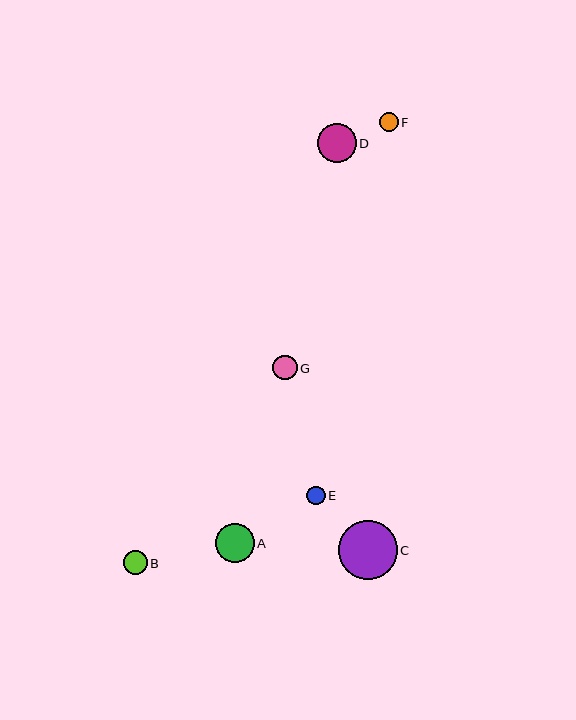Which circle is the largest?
Circle C is the largest with a size of approximately 59 pixels.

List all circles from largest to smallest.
From largest to smallest: C, A, D, G, B, F, E.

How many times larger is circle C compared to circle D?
Circle C is approximately 1.5 times the size of circle D.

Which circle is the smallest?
Circle E is the smallest with a size of approximately 18 pixels.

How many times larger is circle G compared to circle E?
Circle G is approximately 1.3 times the size of circle E.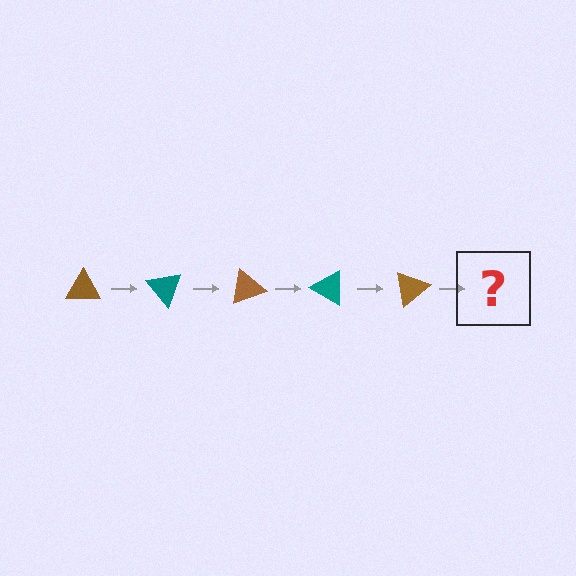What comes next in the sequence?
The next element should be a teal triangle, rotated 250 degrees from the start.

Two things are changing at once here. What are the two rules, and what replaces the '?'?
The two rules are that it rotates 50 degrees each step and the color cycles through brown and teal. The '?' should be a teal triangle, rotated 250 degrees from the start.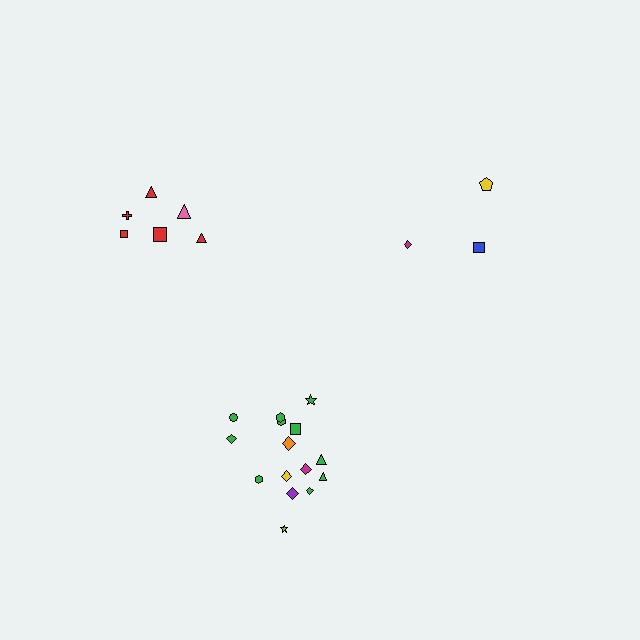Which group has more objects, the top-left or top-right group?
The top-left group.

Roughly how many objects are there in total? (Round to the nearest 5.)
Roughly 25 objects in total.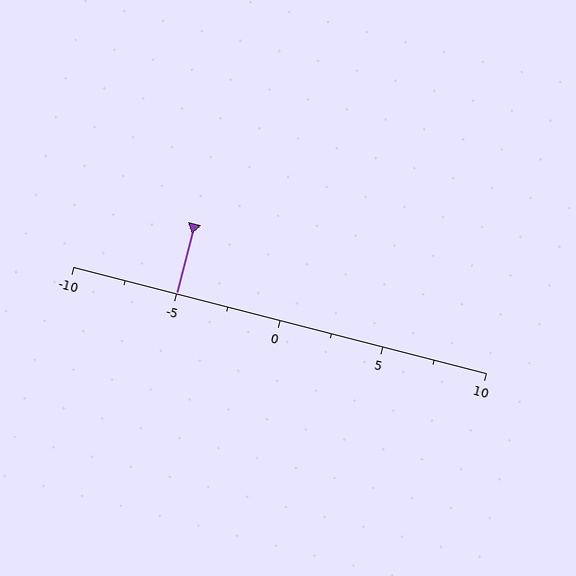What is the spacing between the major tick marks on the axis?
The major ticks are spaced 5 apart.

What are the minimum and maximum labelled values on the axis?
The axis runs from -10 to 10.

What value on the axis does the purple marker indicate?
The marker indicates approximately -5.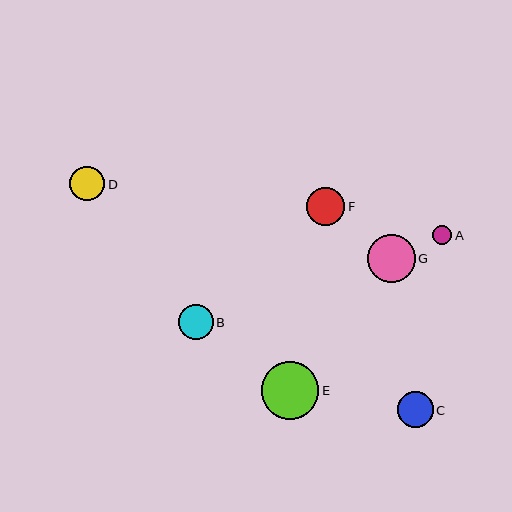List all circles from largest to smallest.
From largest to smallest: E, G, F, C, D, B, A.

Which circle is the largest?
Circle E is the largest with a size of approximately 58 pixels.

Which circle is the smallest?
Circle A is the smallest with a size of approximately 19 pixels.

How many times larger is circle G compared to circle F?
Circle G is approximately 1.2 times the size of circle F.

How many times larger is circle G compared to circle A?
Circle G is approximately 2.5 times the size of circle A.